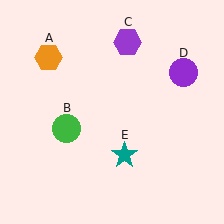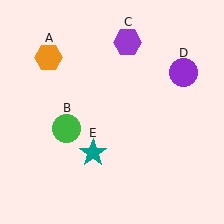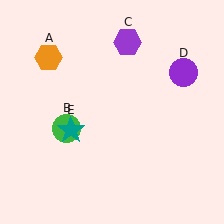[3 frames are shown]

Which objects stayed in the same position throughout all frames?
Orange hexagon (object A) and green circle (object B) and purple hexagon (object C) and purple circle (object D) remained stationary.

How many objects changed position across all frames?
1 object changed position: teal star (object E).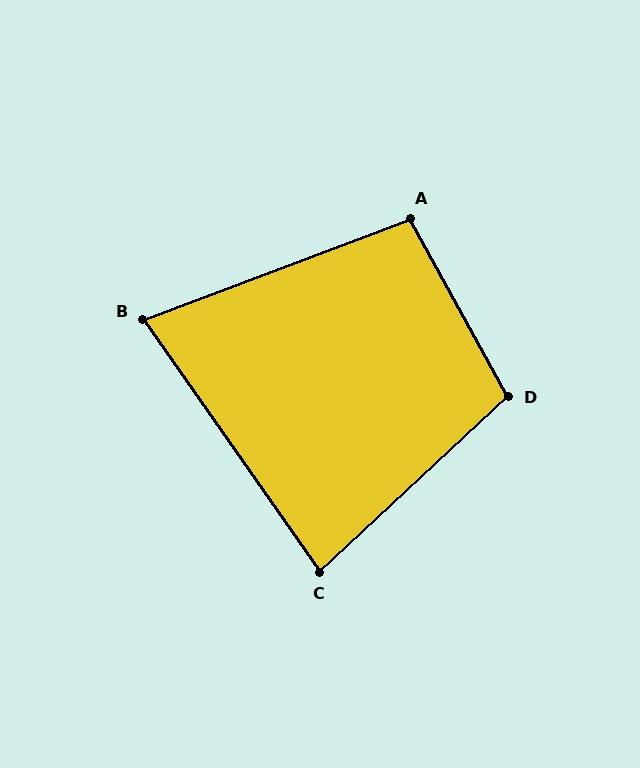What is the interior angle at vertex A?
Approximately 98 degrees (obtuse).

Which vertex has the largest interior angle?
D, at approximately 104 degrees.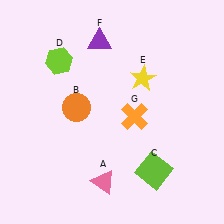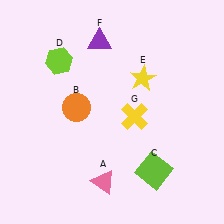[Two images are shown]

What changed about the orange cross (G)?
In Image 1, G is orange. In Image 2, it changed to yellow.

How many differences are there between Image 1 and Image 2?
There is 1 difference between the two images.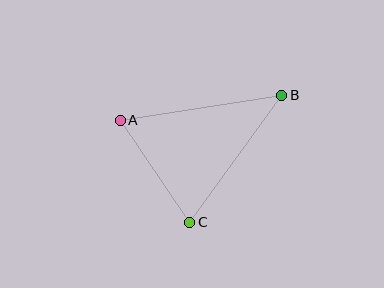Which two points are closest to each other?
Points A and C are closest to each other.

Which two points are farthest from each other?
Points A and B are farthest from each other.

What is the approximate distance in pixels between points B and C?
The distance between B and C is approximately 157 pixels.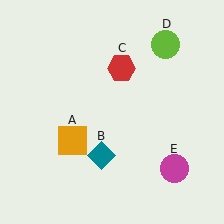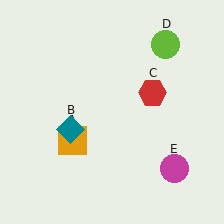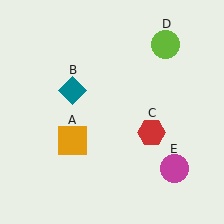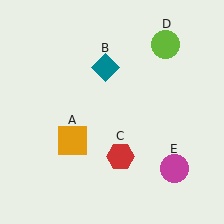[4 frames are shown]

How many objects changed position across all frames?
2 objects changed position: teal diamond (object B), red hexagon (object C).